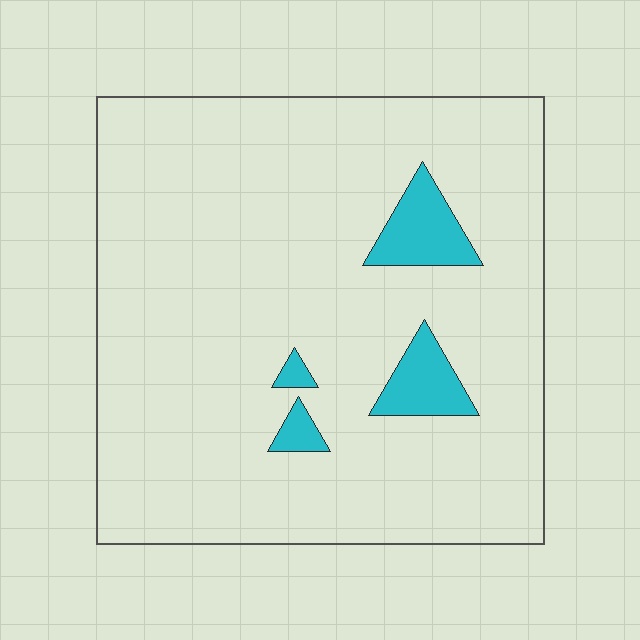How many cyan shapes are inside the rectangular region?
4.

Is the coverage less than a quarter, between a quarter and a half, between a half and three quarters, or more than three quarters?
Less than a quarter.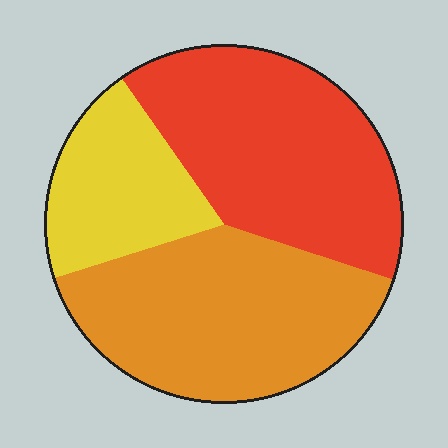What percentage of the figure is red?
Red covers 40% of the figure.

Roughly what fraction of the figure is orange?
Orange covers 40% of the figure.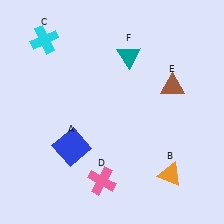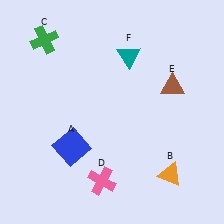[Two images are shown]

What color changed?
The cross (C) changed from cyan in Image 1 to green in Image 2.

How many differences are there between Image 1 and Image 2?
There is 1 difference between the two images.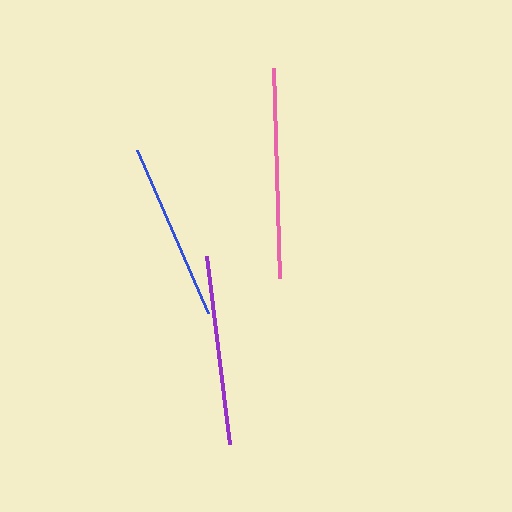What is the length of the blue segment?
The blue segment is approximately 177 pixels long.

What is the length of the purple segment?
The purple segment is approximately 189 pixels long.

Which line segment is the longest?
The pink line is the longest at approximately 210 pixels.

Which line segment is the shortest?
The blue line is the shortest at approximately 177 pixels.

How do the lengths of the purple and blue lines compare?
The purple and blue lines are approximately the same length.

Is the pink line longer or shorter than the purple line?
The pink line is longer than the purple line.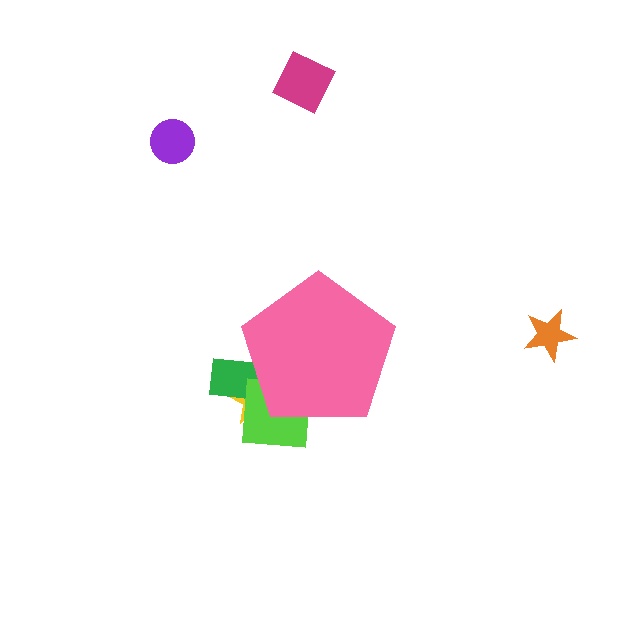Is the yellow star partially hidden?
Yes, the yellow star is partially hidden behind the pink pentagon.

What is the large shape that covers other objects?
A pink pentagon.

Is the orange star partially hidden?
No, the orange star is fully visible.